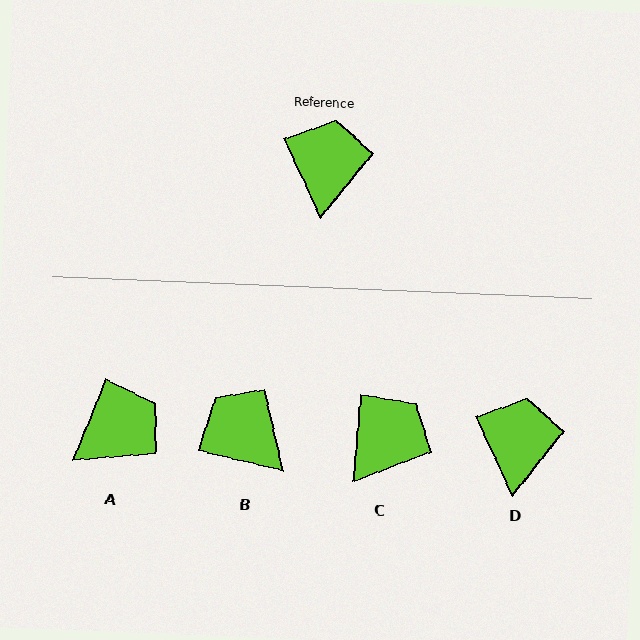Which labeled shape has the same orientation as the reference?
D.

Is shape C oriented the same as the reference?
No, it is off by about 30 degrees.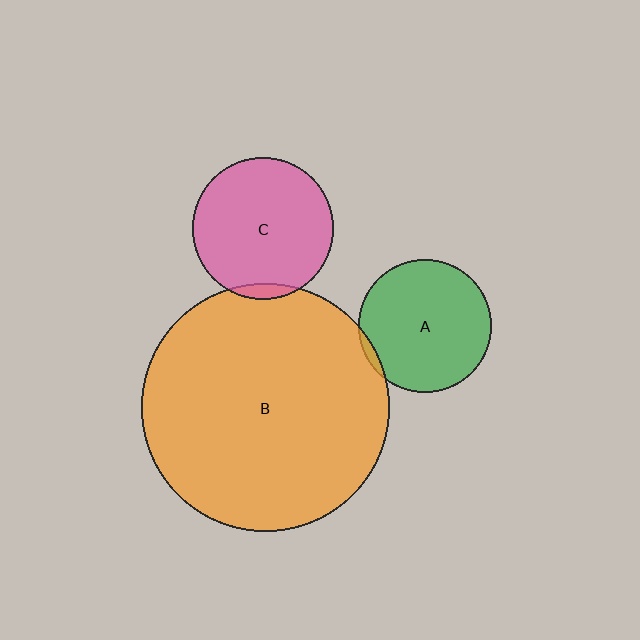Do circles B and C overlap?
Yes.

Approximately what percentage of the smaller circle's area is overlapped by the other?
Approximately 5%.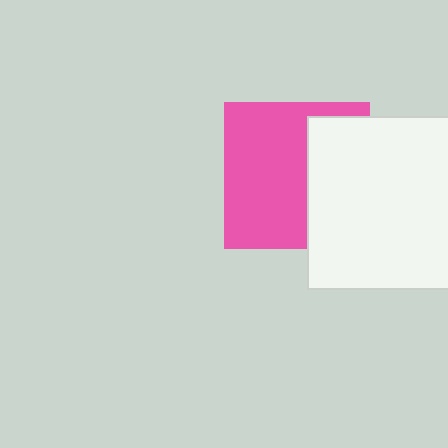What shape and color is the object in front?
The object in front is a white rectangle.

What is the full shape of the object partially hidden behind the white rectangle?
The partially hidden object is a pink square.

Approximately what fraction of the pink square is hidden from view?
Roughly 38% of the pink square is hidden behind the white rectangle.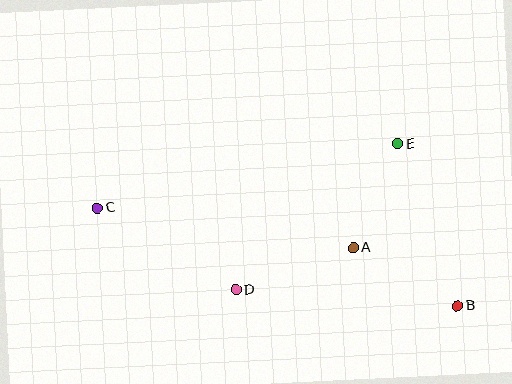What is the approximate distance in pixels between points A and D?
The distance between A and D is approximately 124 pixels.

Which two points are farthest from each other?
Points B and C are farthest from each other.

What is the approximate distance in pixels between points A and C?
The distance between A and C is approximately 259 pixels.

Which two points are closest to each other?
Points A and E are closest to each other.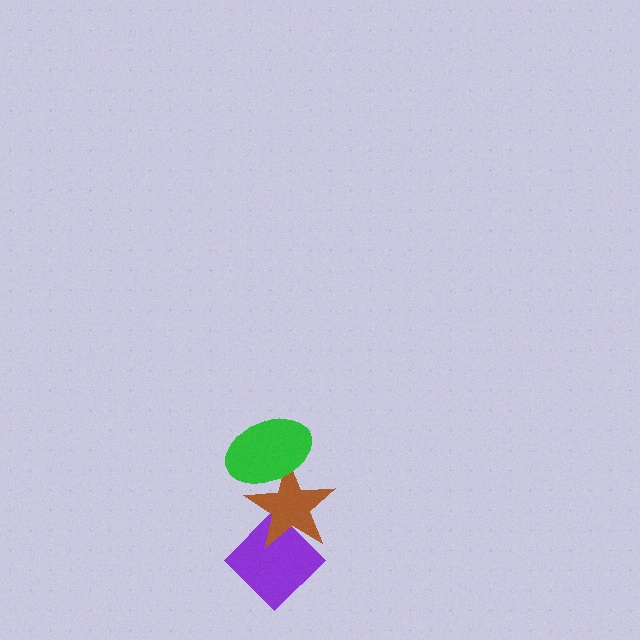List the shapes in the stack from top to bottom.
From top to bottom: the green ellipse, the brown star, the purple diamond.